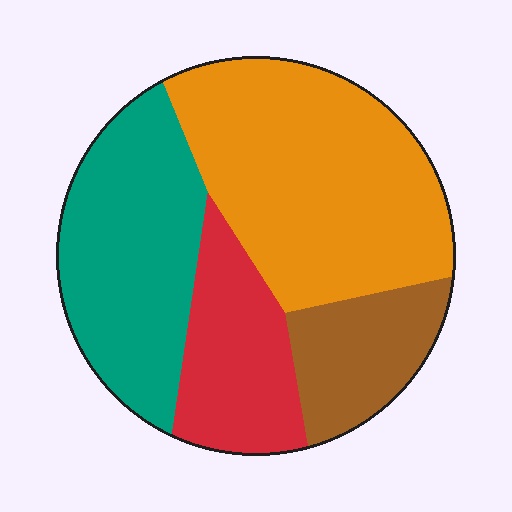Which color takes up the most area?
Orange, at roughly 40%.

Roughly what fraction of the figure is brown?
Brown takes up less than a quarter of the figure.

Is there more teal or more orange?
Orange.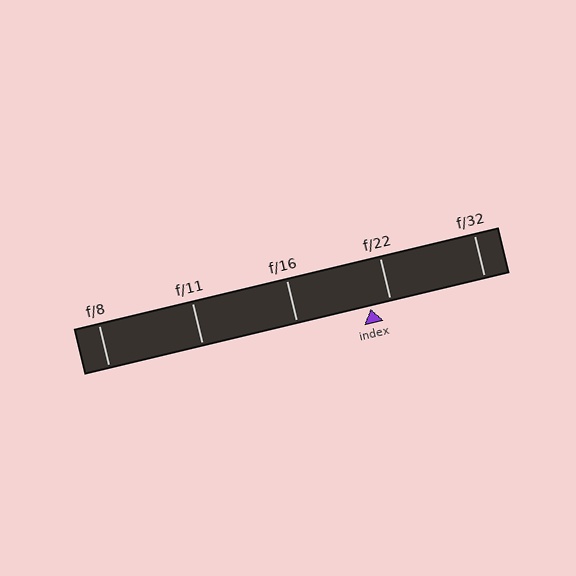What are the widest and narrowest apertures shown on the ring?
The widest aperture shown is f/8 and the narrowest is f/32.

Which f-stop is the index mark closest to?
The index mark is closest to f/22.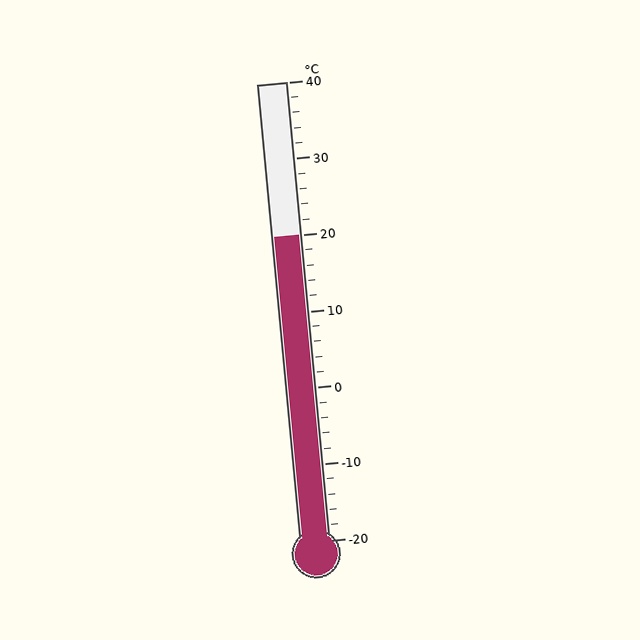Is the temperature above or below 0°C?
The temperature is above 0°C.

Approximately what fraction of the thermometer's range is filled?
The thermometer is filled to approximately 65% of its range.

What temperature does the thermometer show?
The thermometer shows approximately 20°C.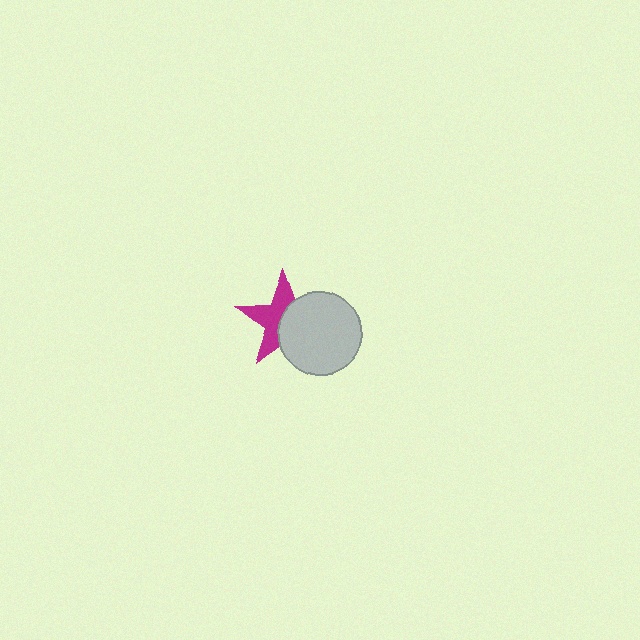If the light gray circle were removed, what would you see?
You would see the complete magenta star.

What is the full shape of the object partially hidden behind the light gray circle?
The partially hidden object is a magenta star.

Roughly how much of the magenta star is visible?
About half of it is visible (roughly 51%).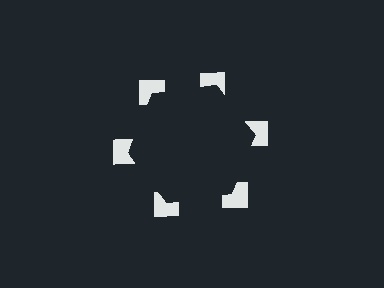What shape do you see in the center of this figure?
An illusory hexagon — its edges are inferred from the aligned wedge cuts in the notched squares, not physically drawn.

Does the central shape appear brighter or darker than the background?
It typically appears slightly darker than the background, even though no actual brightness change is drawn.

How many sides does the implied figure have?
6 sides.